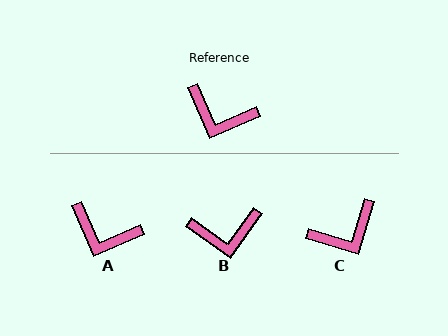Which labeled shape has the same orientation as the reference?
A.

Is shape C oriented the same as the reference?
No, it is off by about 50 degrees.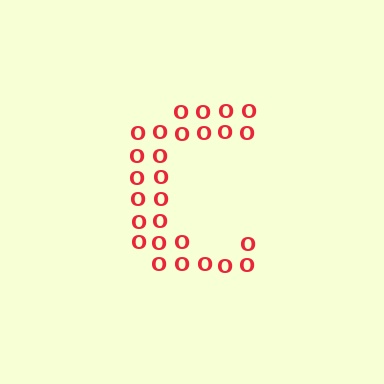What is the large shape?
The large shape is the letter C.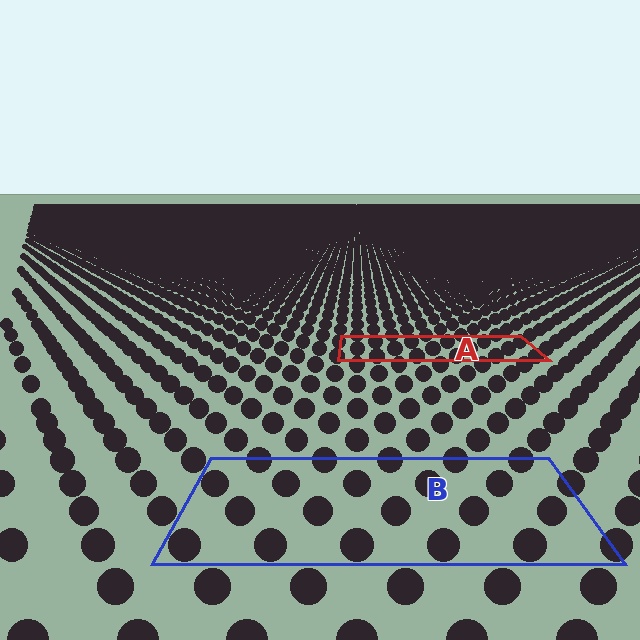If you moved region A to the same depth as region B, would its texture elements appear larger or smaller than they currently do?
They would appear larger. At a closer depth, the same texture elements are projected at a bigger on-screen size.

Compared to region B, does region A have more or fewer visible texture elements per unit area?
Region A has more texture elements per unit area — they are packed more densely because it is farther away.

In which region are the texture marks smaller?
The texture marks are smaller in region A, because it is farther away.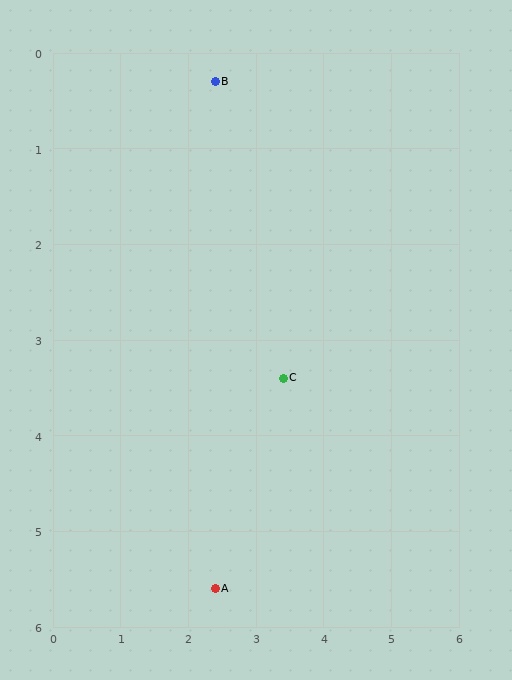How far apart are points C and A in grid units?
Points C and A are about 2.4 grid units apart.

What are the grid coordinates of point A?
Point A is at approximately (2.4, 5.6).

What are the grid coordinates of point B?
Point B is at approximately (2.4, 0.3).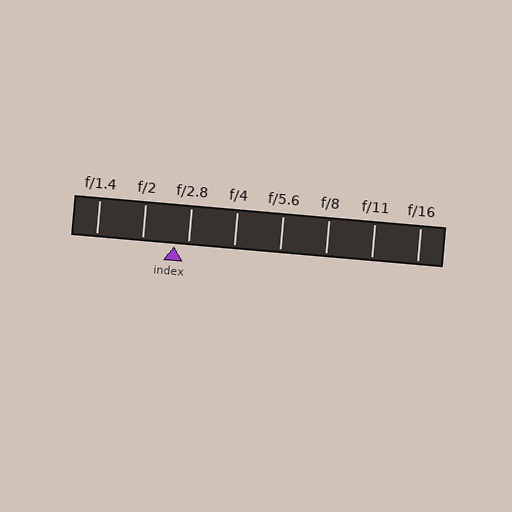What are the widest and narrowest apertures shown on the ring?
The widest aperture shown is f/1.4 and the narrowest is f/16.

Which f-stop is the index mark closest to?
The index mark is closest to f/2.8.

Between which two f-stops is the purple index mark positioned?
The index mark is between f/2 and f/2.8.